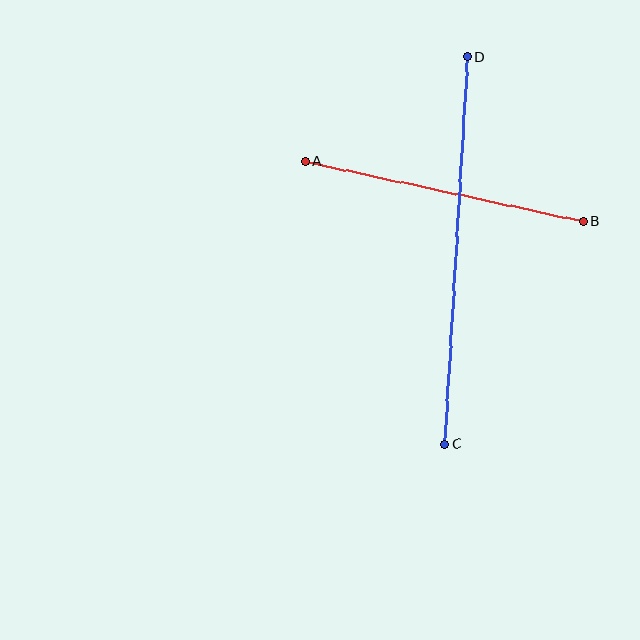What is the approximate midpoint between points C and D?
The midpoint is at approximately (456, 250) pixels.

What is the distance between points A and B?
The distance is approximately 285 pixels.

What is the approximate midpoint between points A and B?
The midpoint is at approximately (445, 191) pixels.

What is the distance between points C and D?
The distance is approximately 388 pixels.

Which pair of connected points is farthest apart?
Points C and D are farthest apart.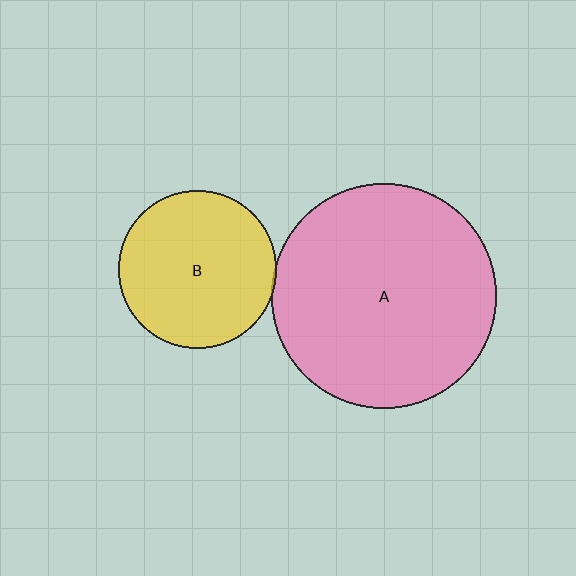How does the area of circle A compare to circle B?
Approximately 2.0 times.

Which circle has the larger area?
Circle A (pink).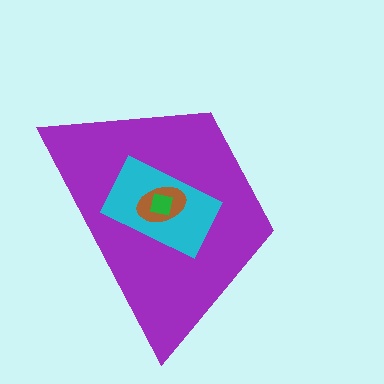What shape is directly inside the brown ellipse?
The green square.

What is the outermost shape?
The purple trapezoid.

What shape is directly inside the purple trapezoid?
The cyan rectangle.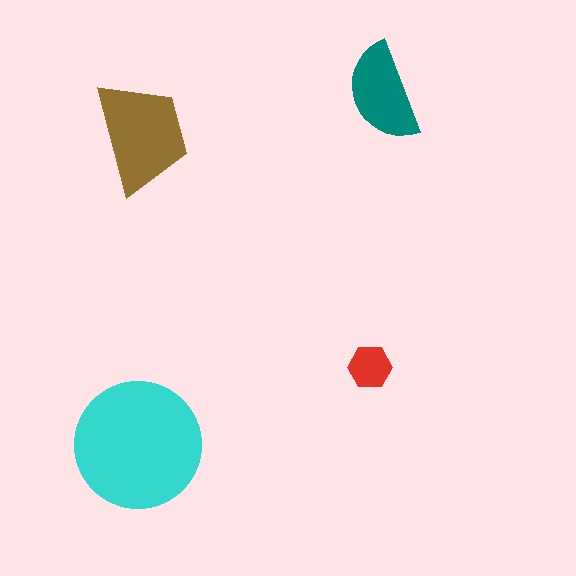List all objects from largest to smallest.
The cyan circle, the brown trapezoid, the teal semicircle, the red hexagon.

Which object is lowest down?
The cyan circle is bottommost.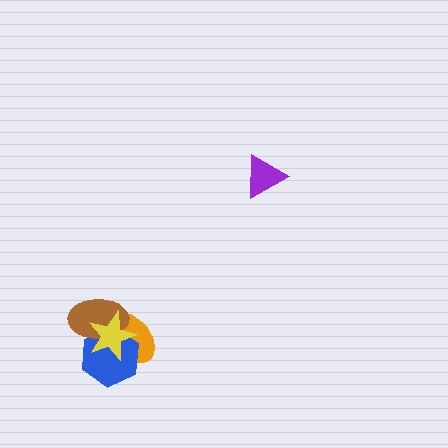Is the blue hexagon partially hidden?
Yes, it is partially covered by another shape.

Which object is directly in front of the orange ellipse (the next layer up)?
The blue hexagon is directly in front of the orange ellipse.